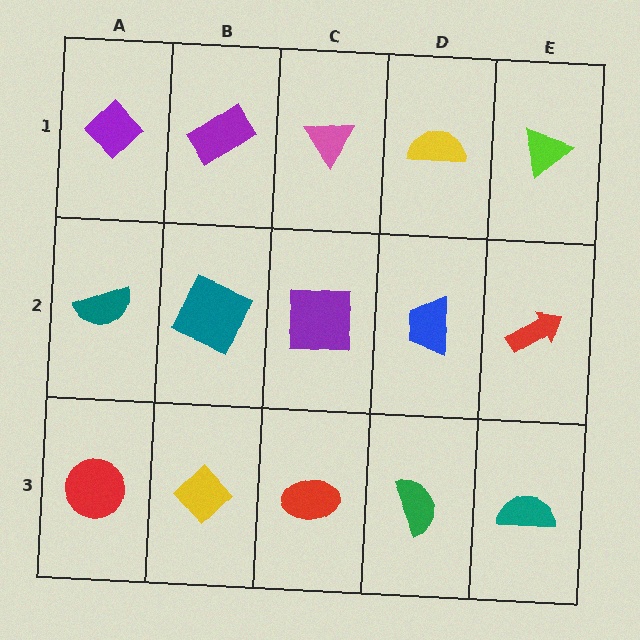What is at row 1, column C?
A pink triangle.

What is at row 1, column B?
A purple rectangle.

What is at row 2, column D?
A blue trapezoid.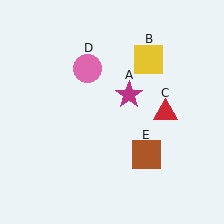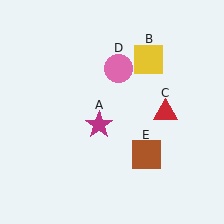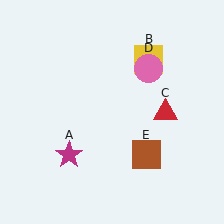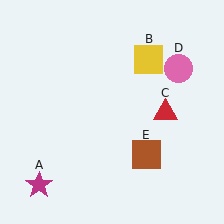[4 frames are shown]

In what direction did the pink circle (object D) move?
The pink circle (object D) moved right.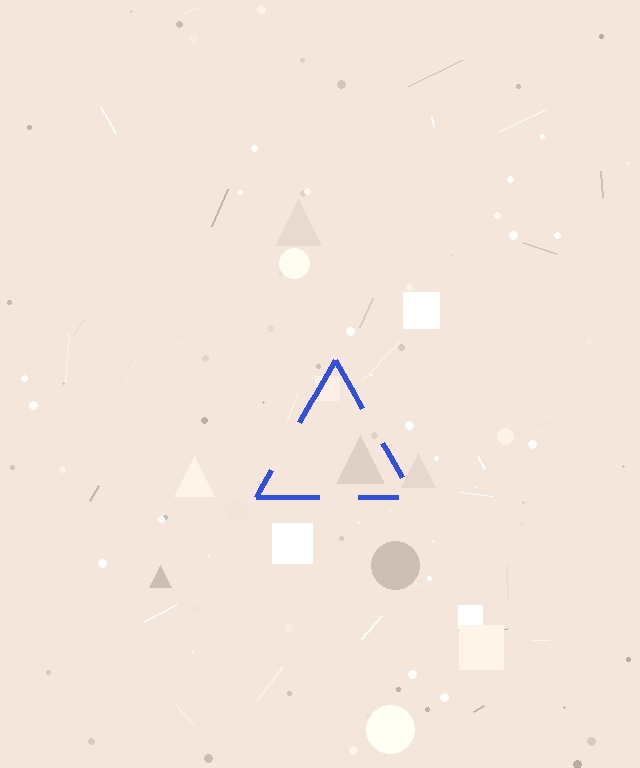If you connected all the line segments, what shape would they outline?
They would outline a triangle.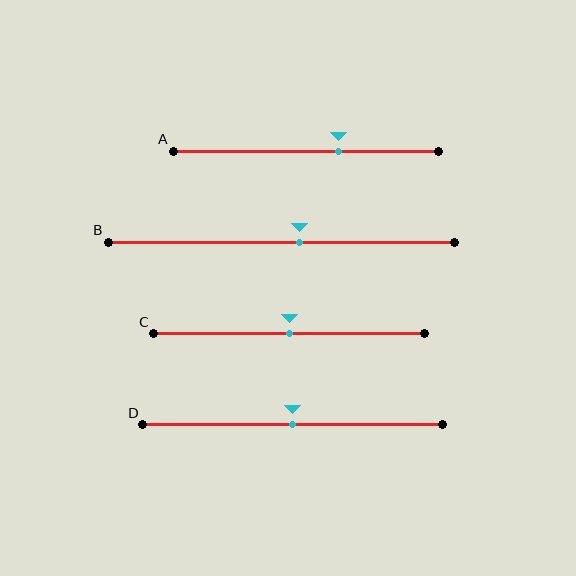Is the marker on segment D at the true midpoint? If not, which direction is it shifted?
Yes, the marker on segment D is at the true midpoint.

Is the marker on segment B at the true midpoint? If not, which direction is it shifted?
No, the marker on segment B is shifted to the right by about 5% of the segment length.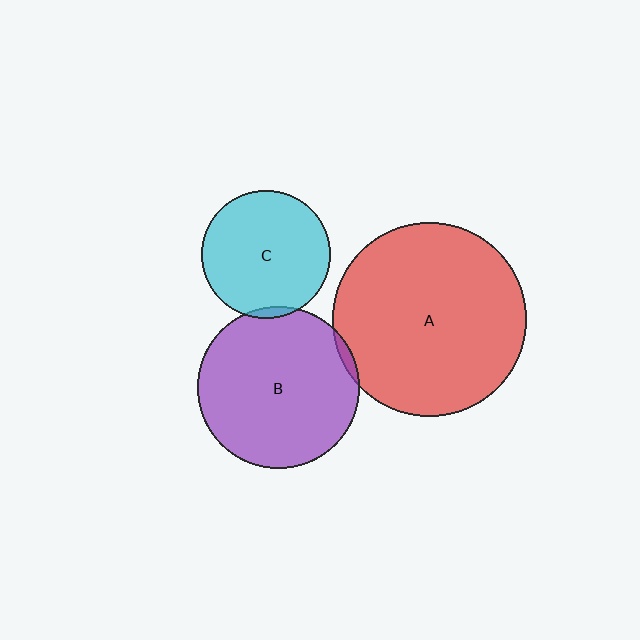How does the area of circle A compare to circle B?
Approximately 1.4 times.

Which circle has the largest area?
Circle A (red).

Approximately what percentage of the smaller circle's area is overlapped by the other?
Approximately 5%.